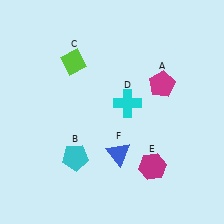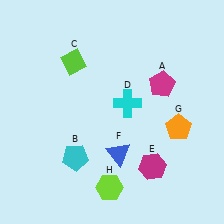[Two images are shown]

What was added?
An orange pentagon (G), a lime hexagon (H) were added in Image 2.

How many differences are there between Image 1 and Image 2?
There are 2 differences between the two images.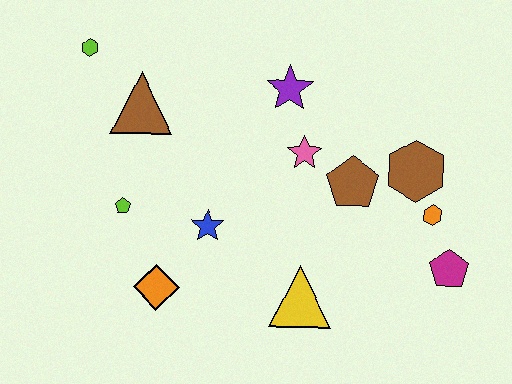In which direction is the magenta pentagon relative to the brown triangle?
The magenta pentagon is to the right of the brown triangle.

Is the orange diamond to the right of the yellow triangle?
No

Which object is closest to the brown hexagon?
The orange hexagon is closest to the brown hexagon.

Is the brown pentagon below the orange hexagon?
No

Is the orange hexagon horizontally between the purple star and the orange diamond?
No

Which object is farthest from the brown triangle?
The magenta pentagon is farthest from the brown triangle.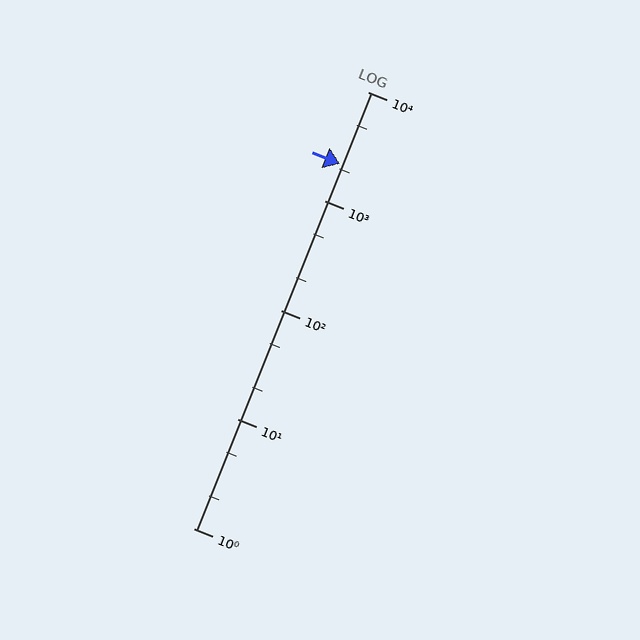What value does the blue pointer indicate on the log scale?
The pointer indicates approximately 2200.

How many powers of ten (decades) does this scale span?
The scale spans 4 decades, from 1 to 10000.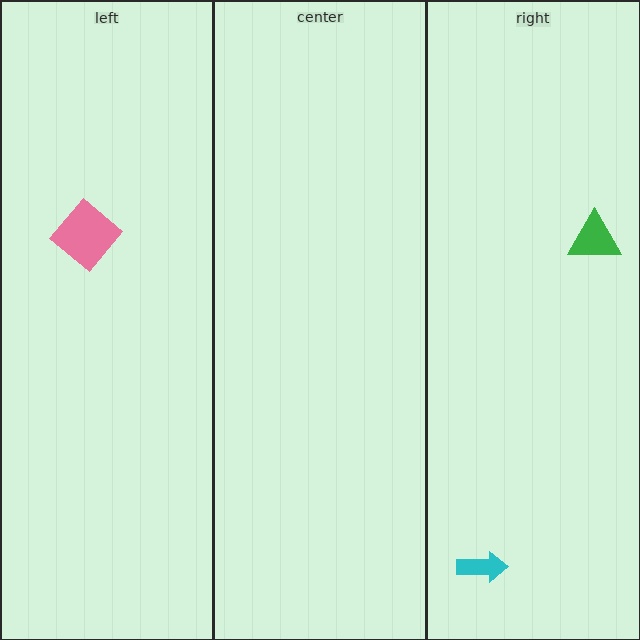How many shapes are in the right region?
2.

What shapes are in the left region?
The pink diamond.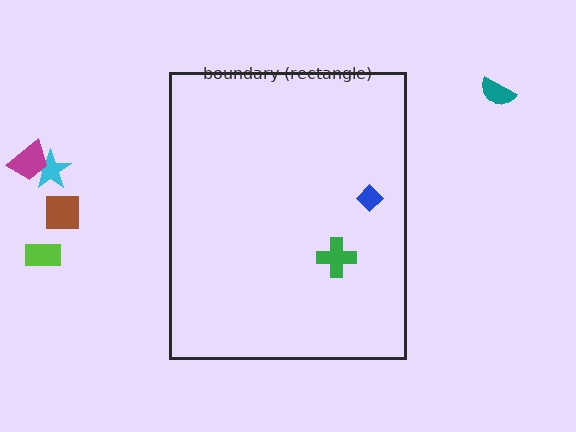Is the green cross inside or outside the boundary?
Inside.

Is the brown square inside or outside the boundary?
Outside.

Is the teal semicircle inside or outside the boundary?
Outside.